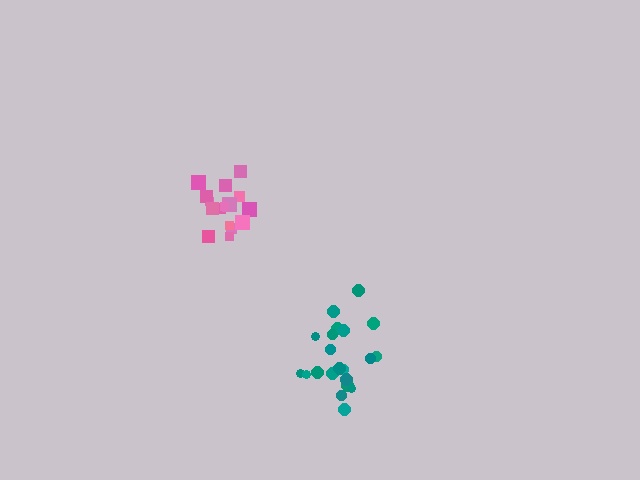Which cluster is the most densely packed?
Teal.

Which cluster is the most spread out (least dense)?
Pink.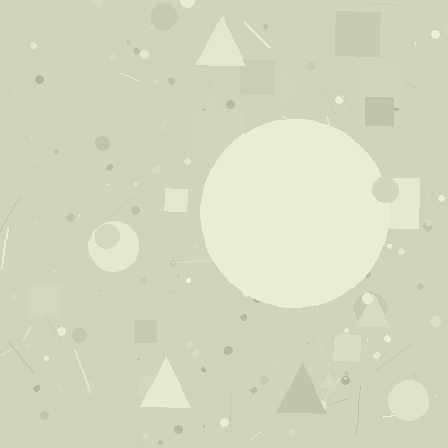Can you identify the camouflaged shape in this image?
The camouflaged shape is a circle.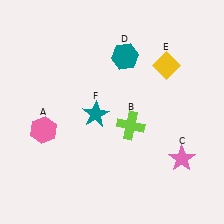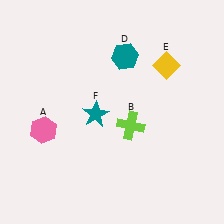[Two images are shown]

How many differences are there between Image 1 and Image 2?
There is 1 difference between the two images.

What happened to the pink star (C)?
The pink star (C) was removed in Image 2. It was in the bottom-right area of Image 1.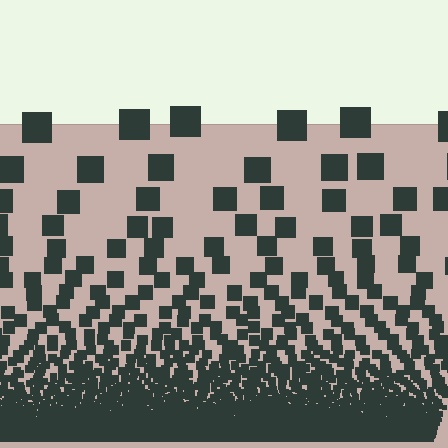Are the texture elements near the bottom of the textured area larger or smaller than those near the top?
Smaller. The gradient is inverted — elements near the bottom are smaller and denser.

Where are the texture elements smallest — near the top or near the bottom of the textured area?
Near the bottom.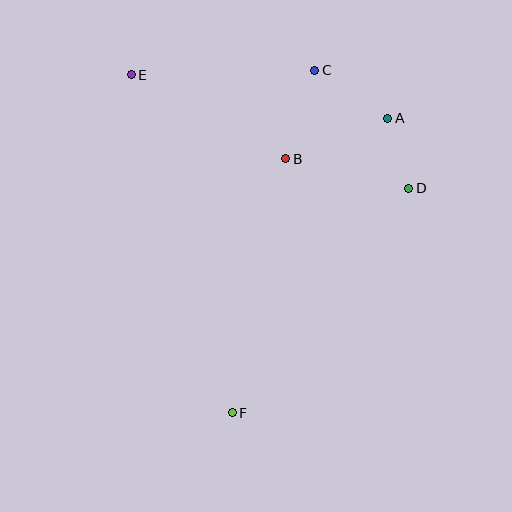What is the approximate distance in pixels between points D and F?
The distance between D and F is approximately 285 pixels.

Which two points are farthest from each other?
Points E and F are farthest from each other.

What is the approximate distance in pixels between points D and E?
The distance between D and E is approximately 300 pixels.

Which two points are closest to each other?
Points A and D are closest to each other.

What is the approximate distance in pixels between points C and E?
The distance between C and E is approximately 183 pixels.